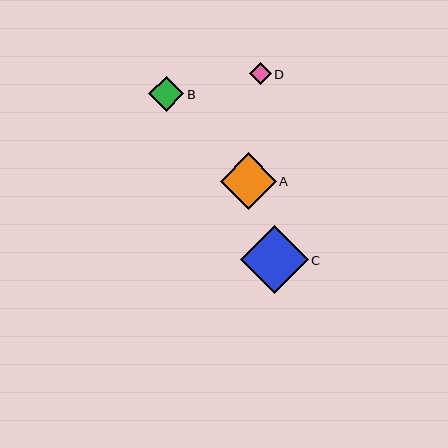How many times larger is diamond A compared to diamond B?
Diamond A is approximately 1.6 times the size of diamond B.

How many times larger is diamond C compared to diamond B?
Diamond C is approximately 1.9 times the size of diamond B.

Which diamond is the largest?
Diamond C is the largest with a size of approximately 68 pixels.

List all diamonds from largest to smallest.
From largest to smallest: C, A, B, D.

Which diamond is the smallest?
Diamond D is the smallest with a size of approximately 22 pixels.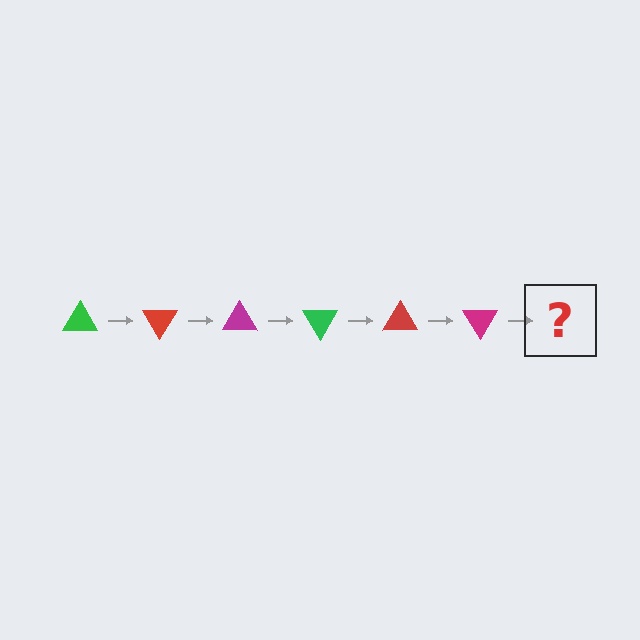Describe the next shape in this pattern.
It should be a green triangle, rotated 360 degrees from the start.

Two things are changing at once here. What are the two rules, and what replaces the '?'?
The two rules are that it rotates 60 degrees each step and the color cycles through green, red, and magenta. The '?' should be a green triangle, rotated 360 degrees from the start.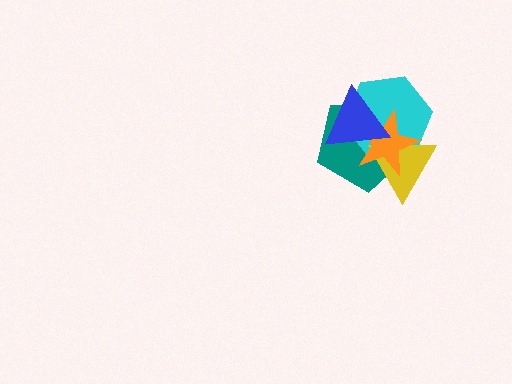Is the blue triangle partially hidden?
No, no other shape covers it.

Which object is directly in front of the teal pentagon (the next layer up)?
The cyan hexagon is directly in front of the teal pentagon.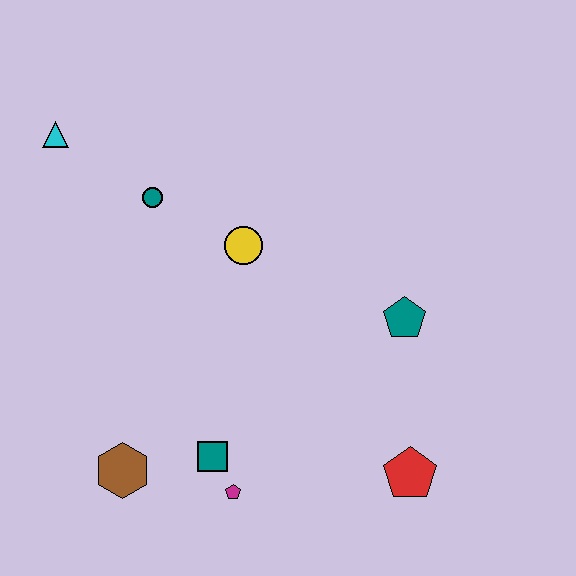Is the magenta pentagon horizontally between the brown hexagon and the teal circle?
No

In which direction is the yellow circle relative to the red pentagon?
The yellow circle is above the red pentagon.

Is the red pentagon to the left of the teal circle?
No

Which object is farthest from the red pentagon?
The cyan triangle is farthest from the red pentagon.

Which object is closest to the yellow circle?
The teal circle is closest to the yellow circle.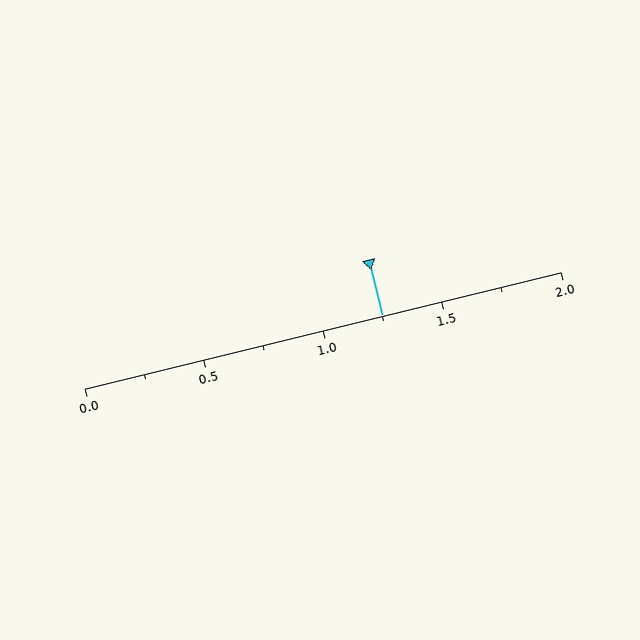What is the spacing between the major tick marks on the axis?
The major ticks are spaced 0.5 apart.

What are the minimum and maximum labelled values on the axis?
The axis runs from 0.0 to 2.0.